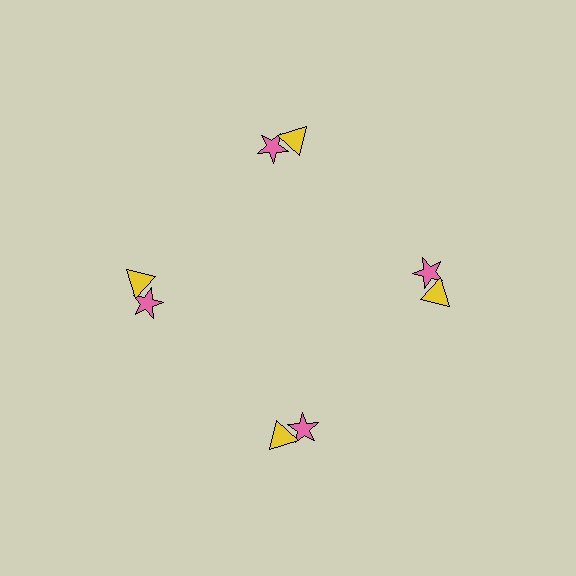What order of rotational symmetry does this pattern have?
This pattern has 4-fold rotational symmetry.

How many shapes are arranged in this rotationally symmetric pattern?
There are 8 shapes, arranged in 4 groups of 2.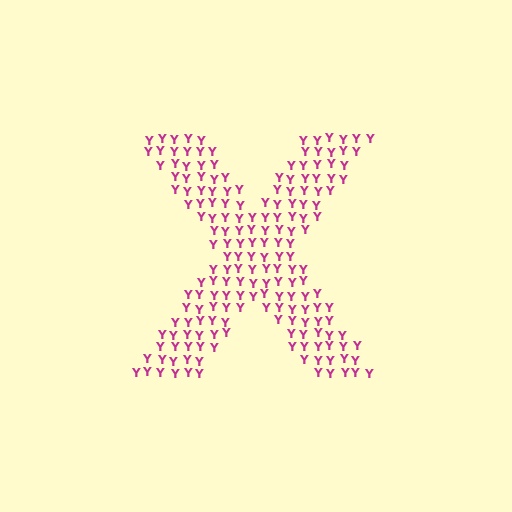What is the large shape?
The large shape is the letter X.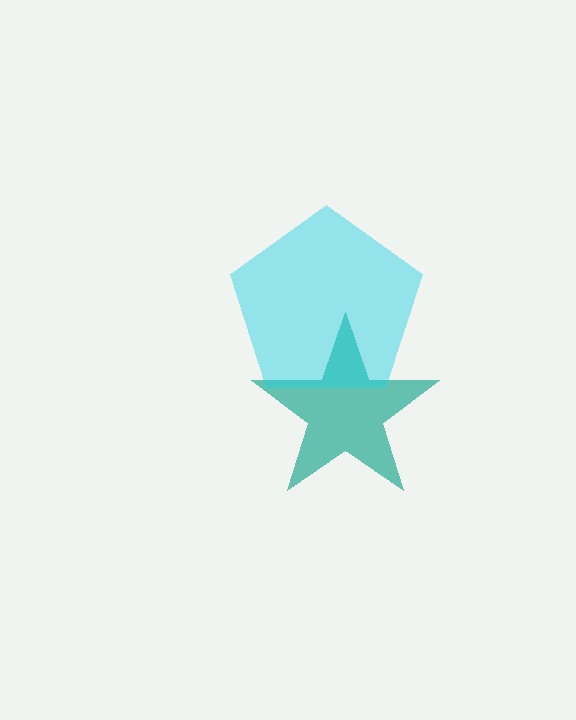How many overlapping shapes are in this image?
There are 2 overlapping shapes in the image.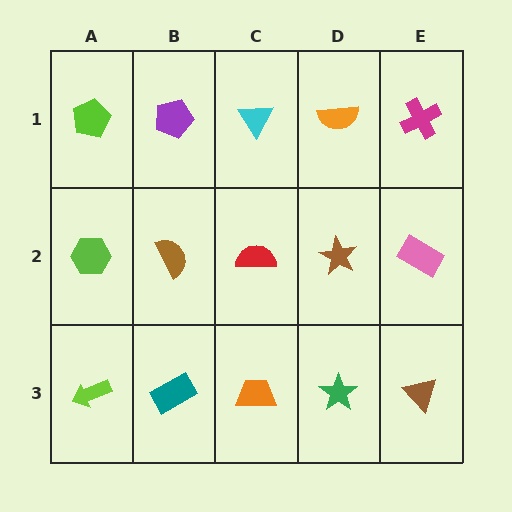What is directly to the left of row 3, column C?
A teal rectangle.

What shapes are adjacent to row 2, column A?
A lime pentagon (row 1, column A), a lime arrow (row 3, column A), a brown semicircle (row 2, column B).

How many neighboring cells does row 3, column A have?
2.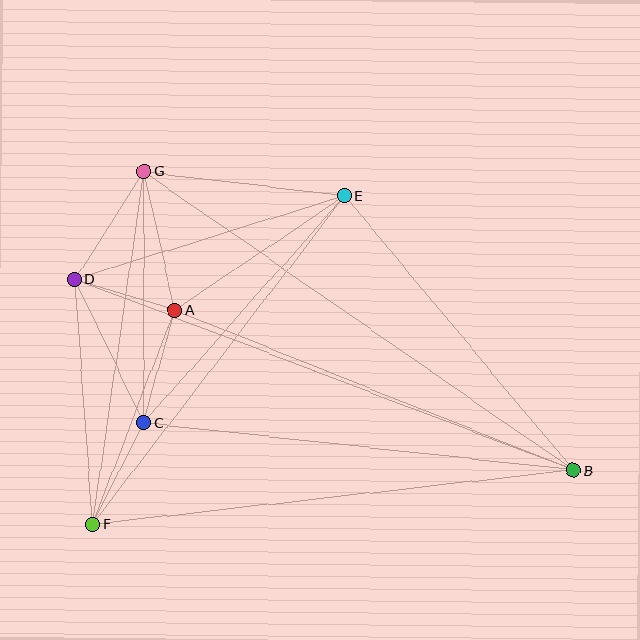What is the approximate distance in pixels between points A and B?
The distance between A and B is approximately 430 pixels.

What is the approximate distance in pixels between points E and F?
The distance between E and F is approximately 413 pixels.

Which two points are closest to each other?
Points A and D are closest to each other.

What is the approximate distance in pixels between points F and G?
The distance between F and G is approximately 356 pixels.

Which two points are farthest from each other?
Points B and D are farthest from each other.